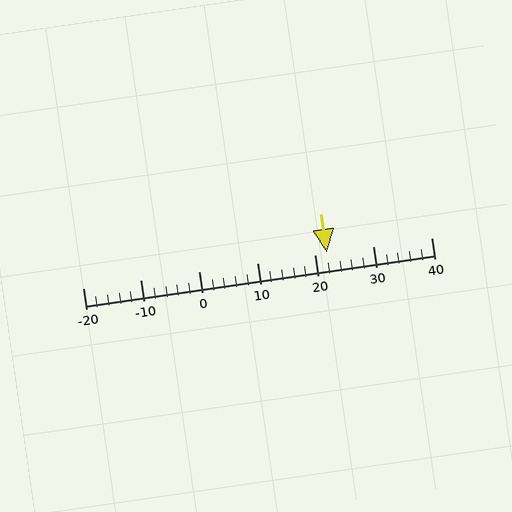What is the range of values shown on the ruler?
The ruler shows values from -20 to 40.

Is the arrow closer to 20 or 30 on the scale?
The arrow is closer to 20.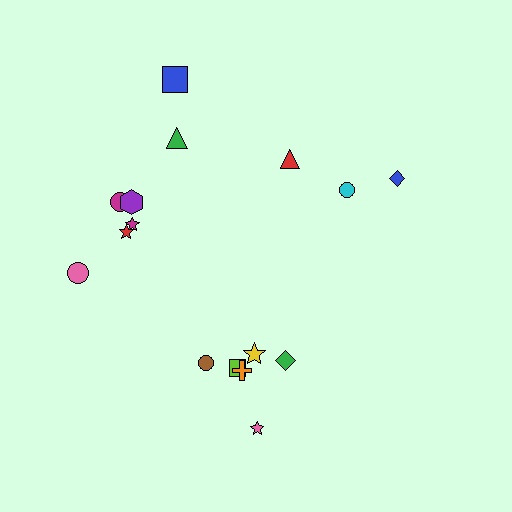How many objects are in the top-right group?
There are 3 objects.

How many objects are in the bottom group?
There are 6 objects.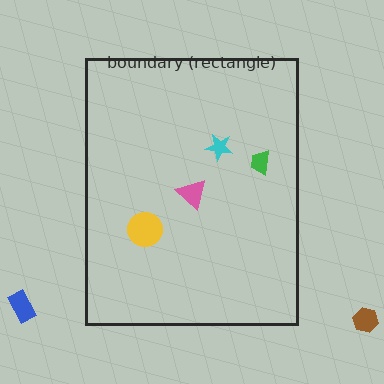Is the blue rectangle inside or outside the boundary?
Outside.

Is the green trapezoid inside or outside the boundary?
Inside.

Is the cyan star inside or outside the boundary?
Inside.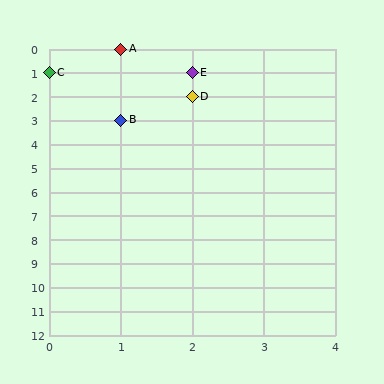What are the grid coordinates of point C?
Point C is at grid coordinates (0, 1).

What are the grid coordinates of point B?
Point B is at grid coordinates (1, 3).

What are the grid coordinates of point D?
Point D is at grid coordinates (2, 2).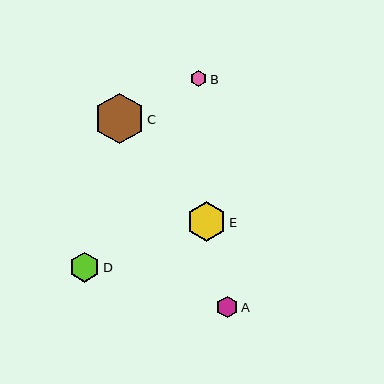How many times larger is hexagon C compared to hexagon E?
Hexagon C is approximately 1.3 times the size of hexagon E.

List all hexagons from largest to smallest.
From largest to smallest: C, E, D, A, B.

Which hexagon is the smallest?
Hexagon B is the smallest with a size of approximately 17 pixels.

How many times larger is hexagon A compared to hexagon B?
Hexagon A is approximately 1.3 times the size of hexagon B.